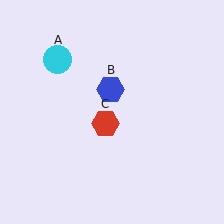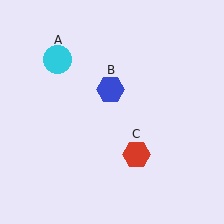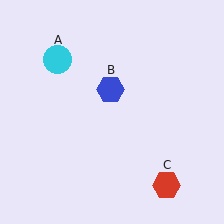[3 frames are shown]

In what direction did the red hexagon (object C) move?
The red hexagon (object C) moved down and to the right.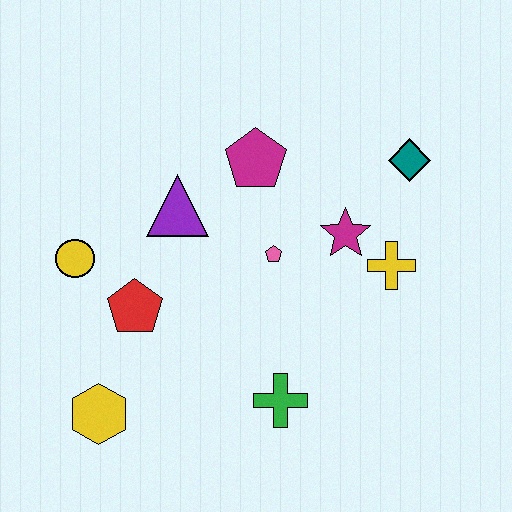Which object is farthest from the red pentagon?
The teal diamond is farthest from the red pentagon.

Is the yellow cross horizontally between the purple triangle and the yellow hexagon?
No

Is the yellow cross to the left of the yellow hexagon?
No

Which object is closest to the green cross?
The pink pentagon is closest to the green cross.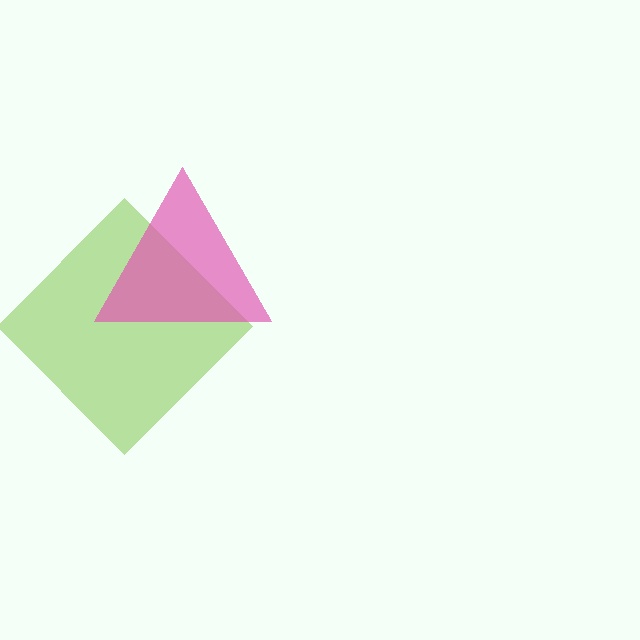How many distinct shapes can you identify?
There are 2 distinct shapes: a lime diamond, a pink triangle.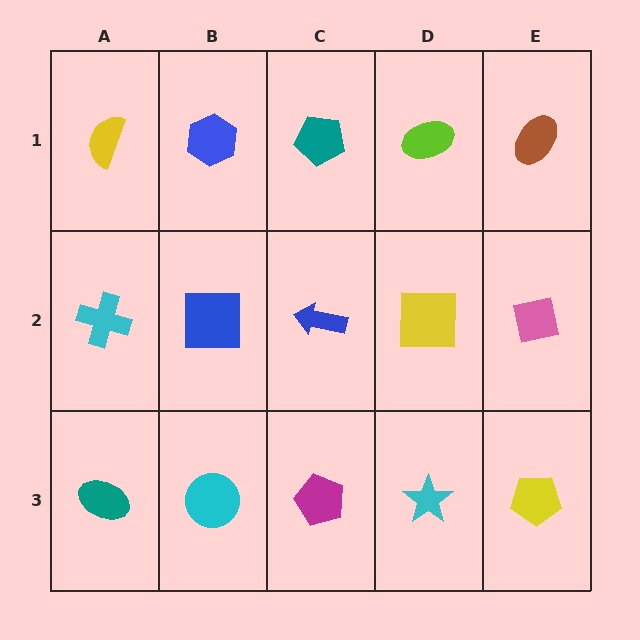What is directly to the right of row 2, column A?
A blue square.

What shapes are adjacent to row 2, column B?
A blue hexagon (row 1, column B), a cyan circle (row 3, column B), a cyan cross (row 2, column A), a blue arrow (row 2, column C).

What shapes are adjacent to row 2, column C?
A teal pentagon (row 1, column C), a magenta pentagon (row 3, column C), a blue square (row 2, column B), a yellow square (row 2, column D).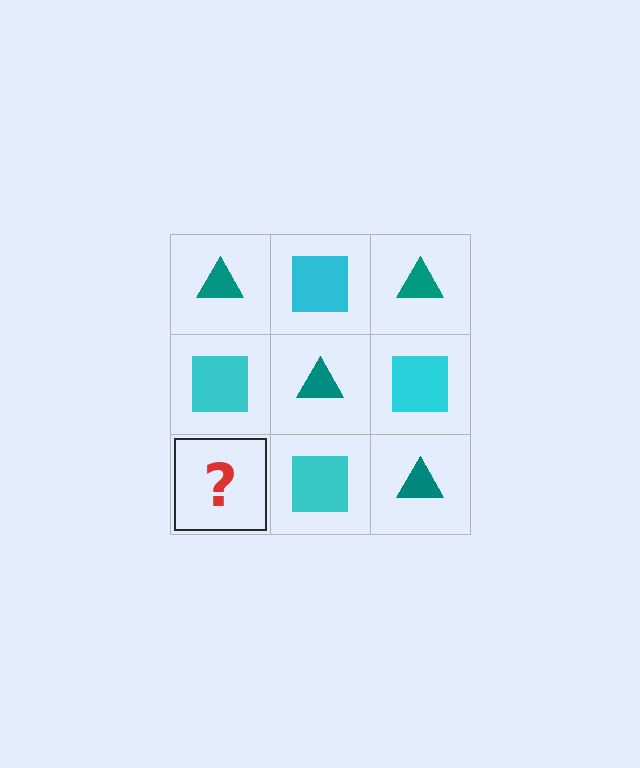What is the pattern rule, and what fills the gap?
The rule is that it alternates teal triangle and cyan square in a checkerboard pattern. The gap should be filled with a teal triangle.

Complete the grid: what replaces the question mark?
The question mark should be replaced with a teal triangle.